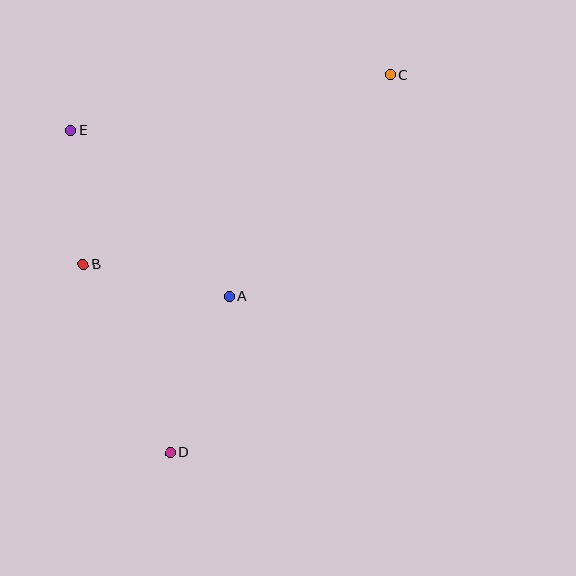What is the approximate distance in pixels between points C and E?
The distance between C and E is approximately 324 pixels.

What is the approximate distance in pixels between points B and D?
The distance between B and D is approximately 208 pixels.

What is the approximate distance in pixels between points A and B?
The distance between A and B is approximately 150 pixels.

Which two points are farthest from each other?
Points C and D are farthest from each other.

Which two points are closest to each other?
Points B and E are closest to each other.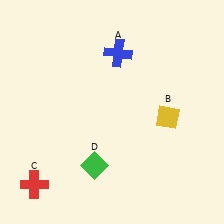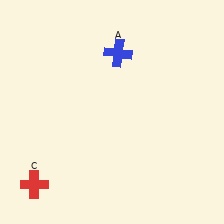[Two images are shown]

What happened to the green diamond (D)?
The green diamond (D) was removed in Image 2. It was in the bottom-left area of Image 1.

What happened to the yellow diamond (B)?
The yellow diamond (B) was removed in Image 2. It was in the bottom-right area of Image 1.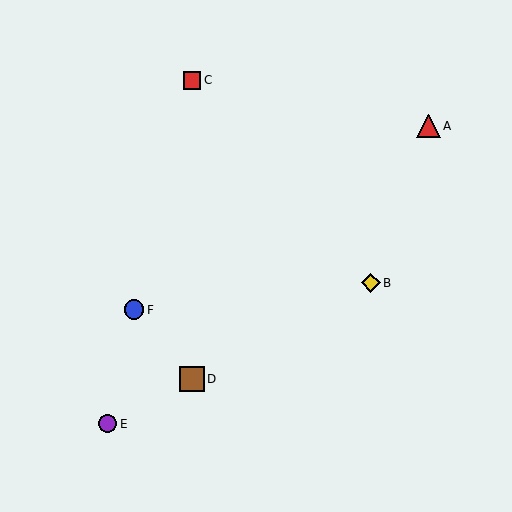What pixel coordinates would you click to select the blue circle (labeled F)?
Click at (134, 310) to select the blue circle F.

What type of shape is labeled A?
Shape A is a red triangle.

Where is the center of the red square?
The center of the red square is at (192, 80).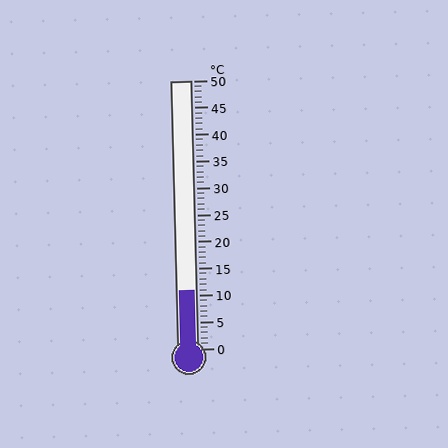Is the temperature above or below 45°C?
The temperature is below 45°C.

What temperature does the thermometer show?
The thermometer shows approximately 11°C.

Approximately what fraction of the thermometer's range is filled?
The thermometer is filled to approximately 20% of its range.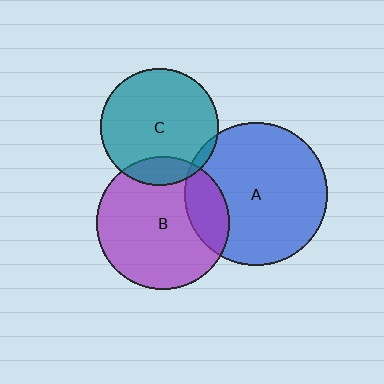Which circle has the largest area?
Circle A (blue).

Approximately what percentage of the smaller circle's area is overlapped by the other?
Approximately 15%.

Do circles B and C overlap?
Yes.